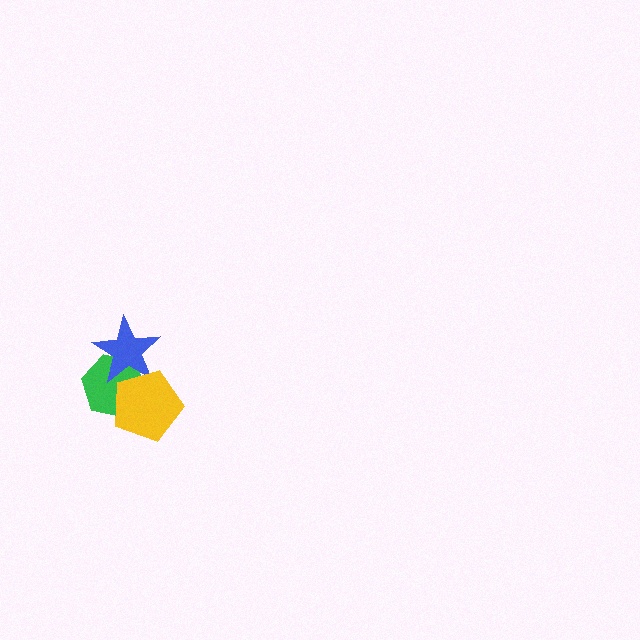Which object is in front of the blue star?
The yellow pentagon is in front of the blue star.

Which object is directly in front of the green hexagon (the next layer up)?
The blue star is directly in front of the green hexagon.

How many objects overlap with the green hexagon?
2 objects overlap with the green hexagon.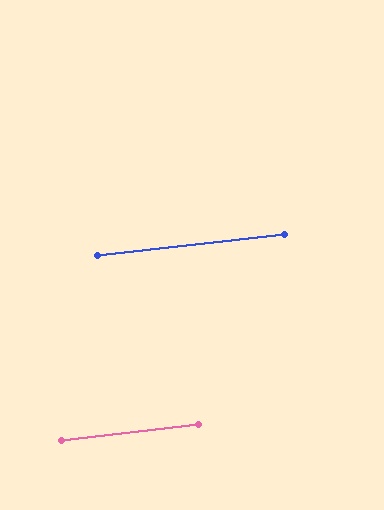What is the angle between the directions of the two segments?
Approximately 0 degrees.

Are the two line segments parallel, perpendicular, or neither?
Parallel — their directions differ by only 0.4°.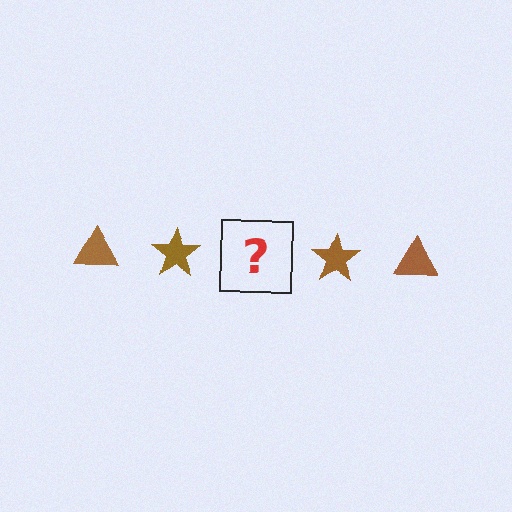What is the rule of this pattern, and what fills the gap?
The rule is that the pattern cycles through triangle, star shapes in brown. The gap should be filled with a brown triangle.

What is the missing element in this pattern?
The missing element is a brown triangle.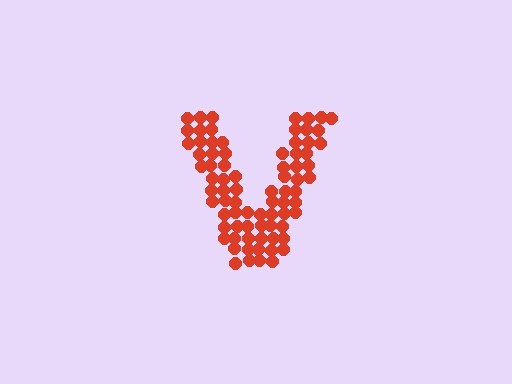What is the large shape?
The large shape is the letter V.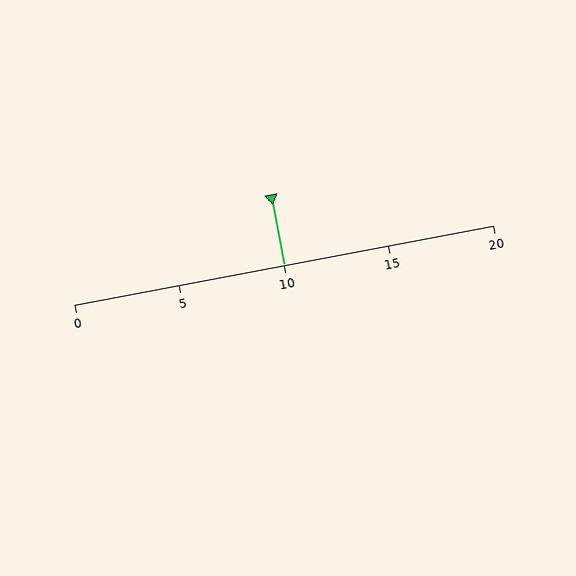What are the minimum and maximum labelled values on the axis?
The axis runs from 0 to 20.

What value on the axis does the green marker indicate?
The marker indicates approximately 10.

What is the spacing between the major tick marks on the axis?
The major ticks are spaced 5 apart.